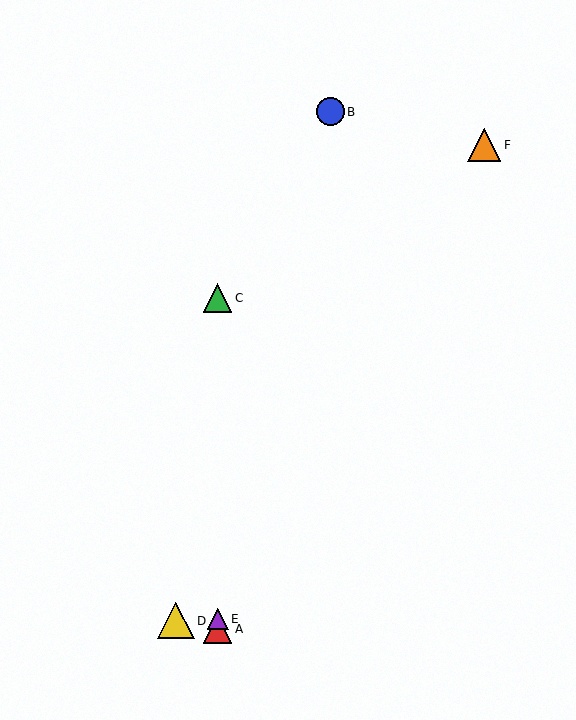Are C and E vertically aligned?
Yes, both are at x≈218.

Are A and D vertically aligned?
No, A is at x≈218 and D is at x≈176.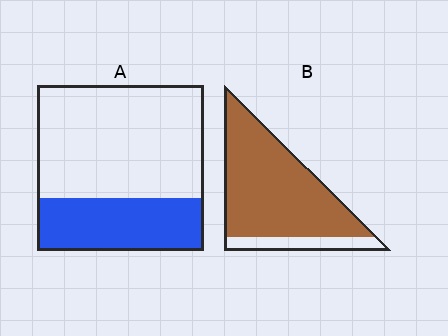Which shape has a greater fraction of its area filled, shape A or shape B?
Shape B.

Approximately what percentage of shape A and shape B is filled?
A is approximately 30% and B is approximately 85%.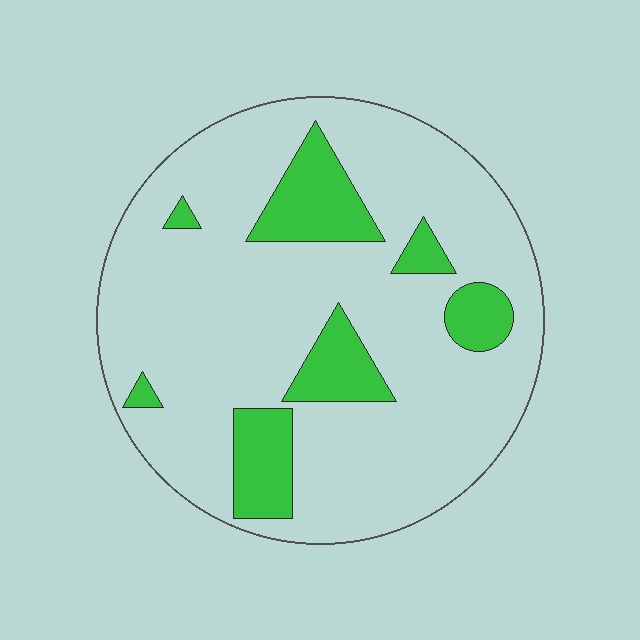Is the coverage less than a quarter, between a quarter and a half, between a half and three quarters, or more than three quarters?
Less than a quarter.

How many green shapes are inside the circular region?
7.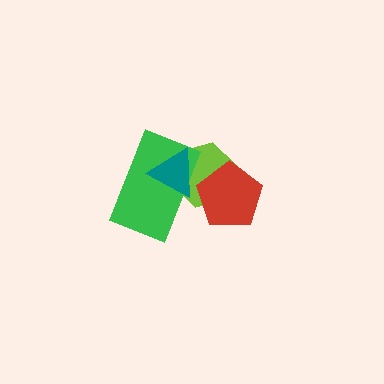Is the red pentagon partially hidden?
No, no other shape covers it.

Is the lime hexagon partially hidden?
Yes, it is partially covered by another shape.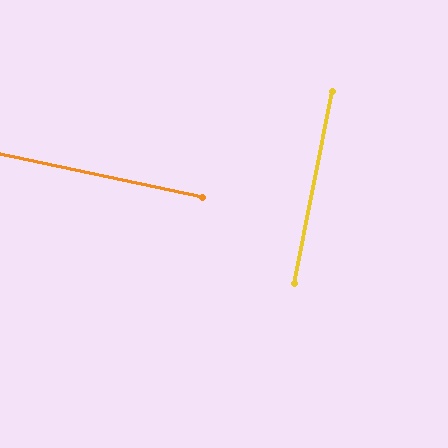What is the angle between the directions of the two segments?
Approximately 89 degrees.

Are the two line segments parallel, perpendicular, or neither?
Perpendicular — they meet at approximately 89°.